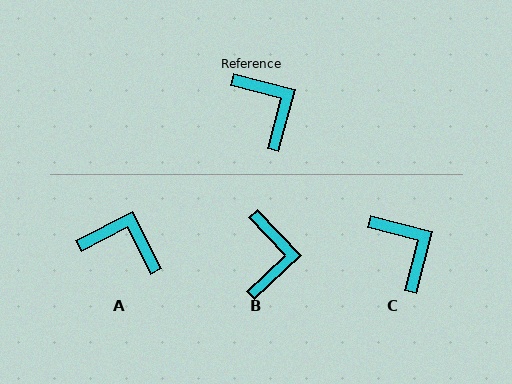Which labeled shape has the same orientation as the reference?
C.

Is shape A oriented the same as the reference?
No, it is off by about 41 degrees.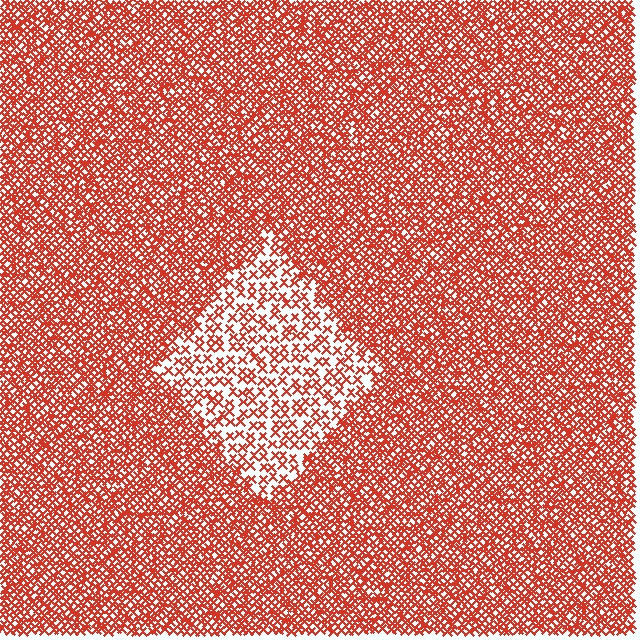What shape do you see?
I see a diamond.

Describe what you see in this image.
The image contains small red elements arranged at two different densities. A diamond-shaped region is visible where the elements are less densely packed than the surrounding area.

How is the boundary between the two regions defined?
The boundary is defined by a change in element density (approximately 2.3x ratio). All elements are the same color, size, and shape.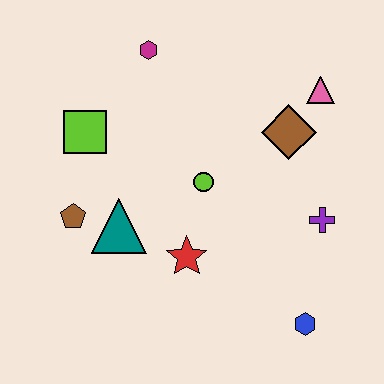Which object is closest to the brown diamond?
The pink triangle is closest to the brown diamond.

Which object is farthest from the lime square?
The blue hexagon is farthest from the lime square.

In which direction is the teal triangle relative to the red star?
The teal triangle is to the left of the red star.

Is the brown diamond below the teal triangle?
No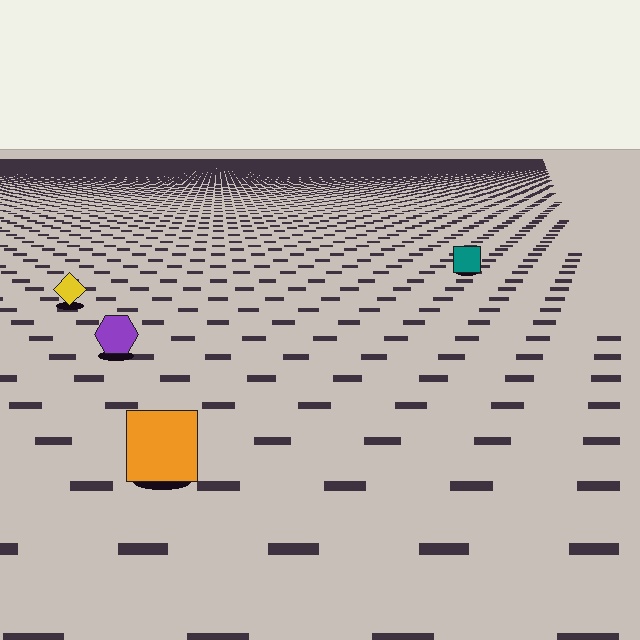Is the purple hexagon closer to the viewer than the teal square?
Yes. The purple hexagon is closer — you can tell from the texture gradient: the ground texture is coarser near it.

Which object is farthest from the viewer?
The teal square is farthest from the viewer. It appears smaller and the ground texture around it is denser.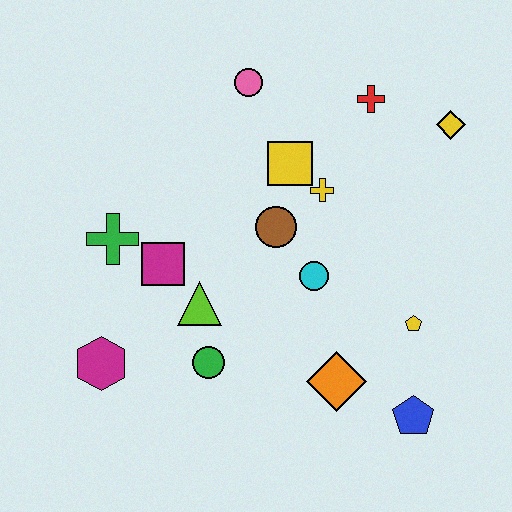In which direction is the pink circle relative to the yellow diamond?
The pink circle is to the left of the yellow diamond.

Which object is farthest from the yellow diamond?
The magenta hexagon is farthest from the yellow diamond.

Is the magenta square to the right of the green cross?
Yes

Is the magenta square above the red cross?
No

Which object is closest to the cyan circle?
The brown circle is closest to the cyan circle.